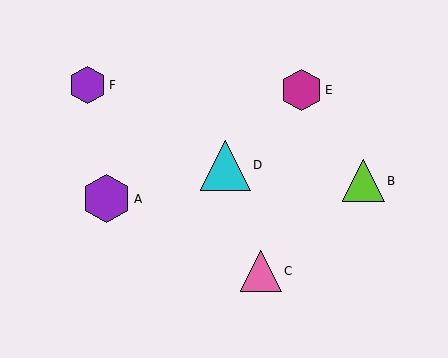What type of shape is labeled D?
Shape D is a cyan triangle.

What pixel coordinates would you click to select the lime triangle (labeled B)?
Click at (363, 181) to select the lime triangle B.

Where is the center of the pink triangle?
The center of the pink triangle is at (261, 271).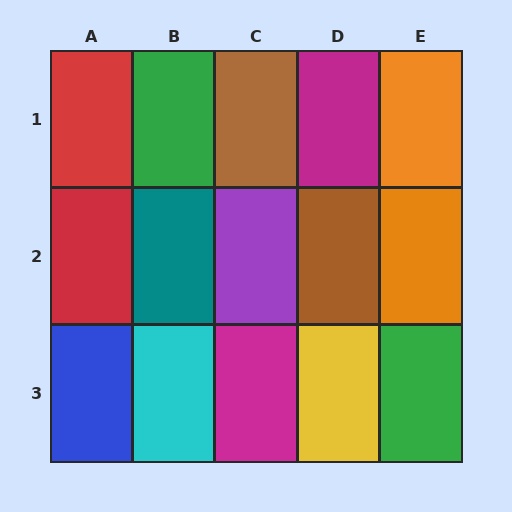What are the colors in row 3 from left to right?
Blue, cyan, magenta, yellow, green.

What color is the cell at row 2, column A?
Red.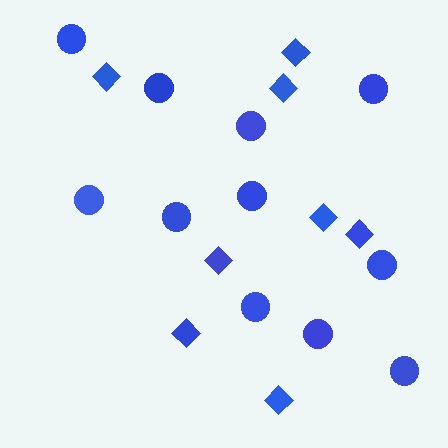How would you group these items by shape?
There are 2 groups: one group of diamonds (8) and one group of circles (11).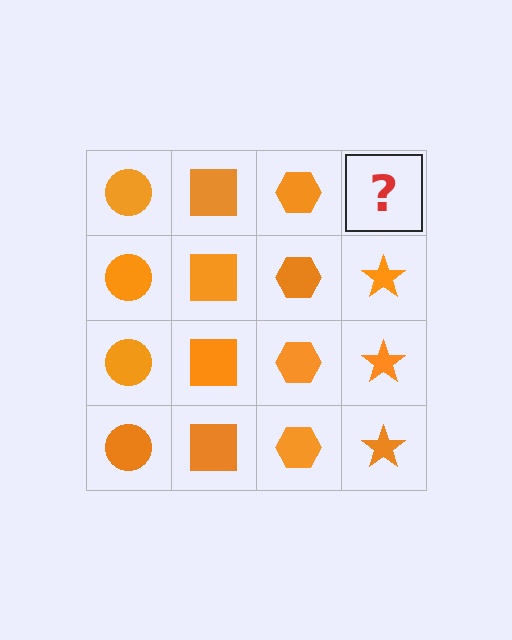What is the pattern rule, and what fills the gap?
The rule is that each column has a consistent shape. The gap should be filled with an orange star.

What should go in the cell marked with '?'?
The missing cell should contain an orange star.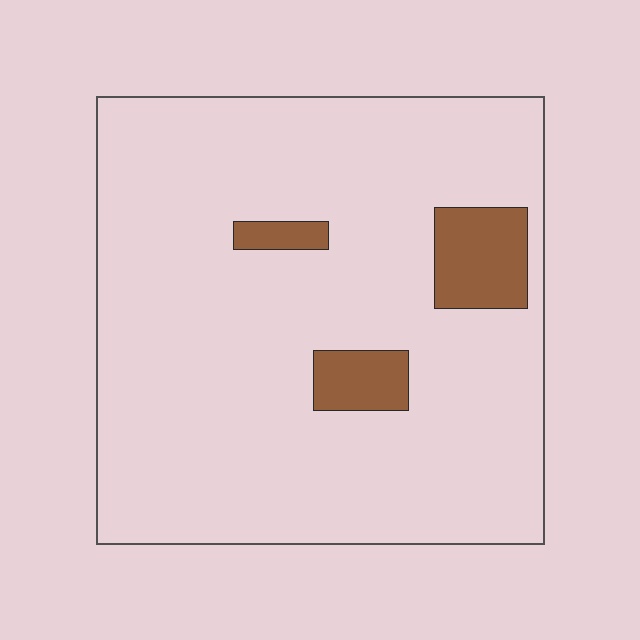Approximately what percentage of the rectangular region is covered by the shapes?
Approximately 10%.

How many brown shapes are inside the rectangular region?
3.